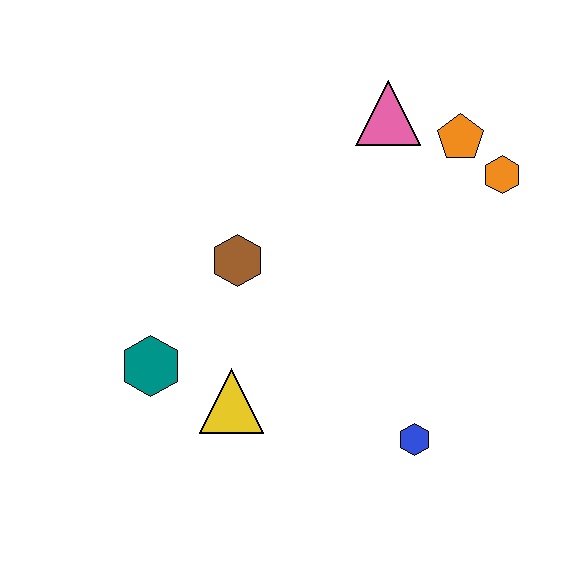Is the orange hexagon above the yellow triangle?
Yes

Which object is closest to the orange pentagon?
The orange hexagon is closest to the orange pentagon.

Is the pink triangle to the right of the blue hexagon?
No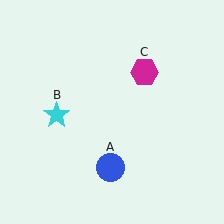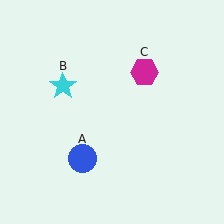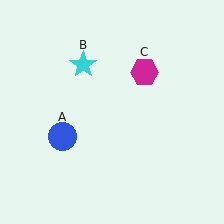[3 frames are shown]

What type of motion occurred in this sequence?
The blue circle (object A), cyan star (object B) rotated clockwise around the center of the scene.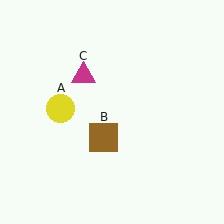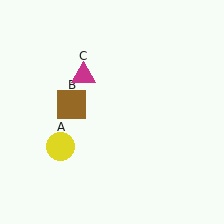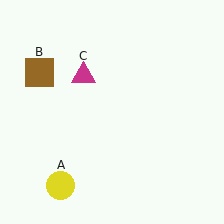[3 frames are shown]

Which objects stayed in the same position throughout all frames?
Magenta triangle (object C) remained stationary.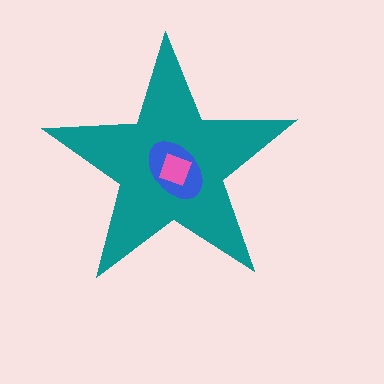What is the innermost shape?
The pink square.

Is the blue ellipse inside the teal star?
Yes.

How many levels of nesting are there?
3.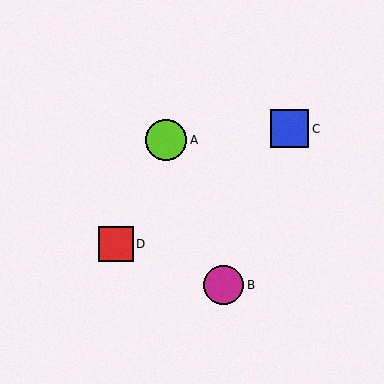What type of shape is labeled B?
Shape B is a magenta circle.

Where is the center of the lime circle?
The center of the lime circle is at (166, 140).